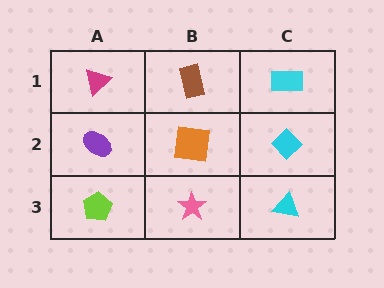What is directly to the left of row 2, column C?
An orange square.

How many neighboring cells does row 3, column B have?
3.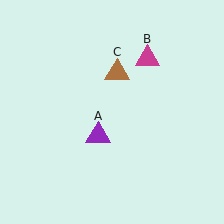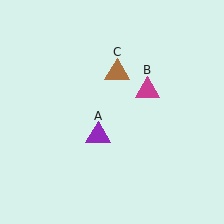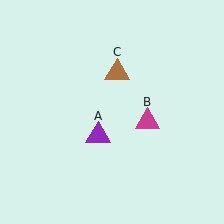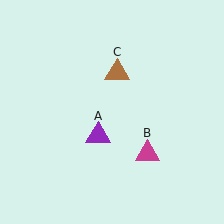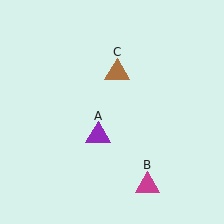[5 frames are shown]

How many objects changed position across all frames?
1 object changed position: magenta triangle (object B).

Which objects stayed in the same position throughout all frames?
Purple triangle (object A) and brown triangle (object C) remained stationary.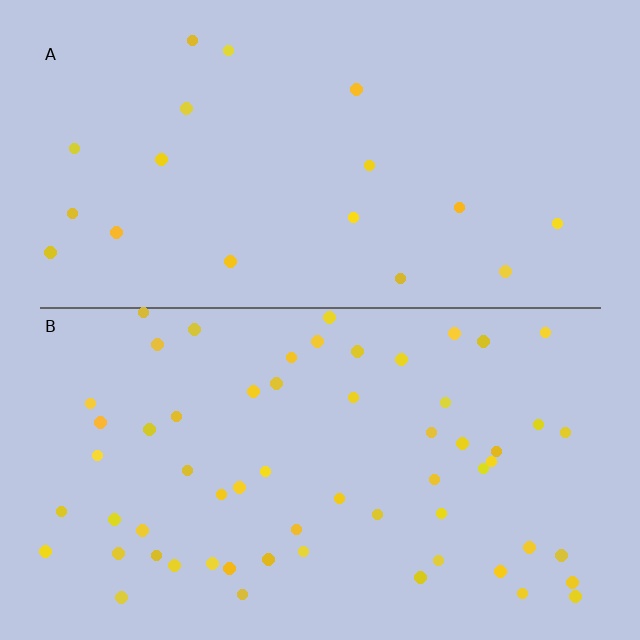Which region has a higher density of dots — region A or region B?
B (the bottom).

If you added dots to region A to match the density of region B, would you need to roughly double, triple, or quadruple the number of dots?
Approximately triple.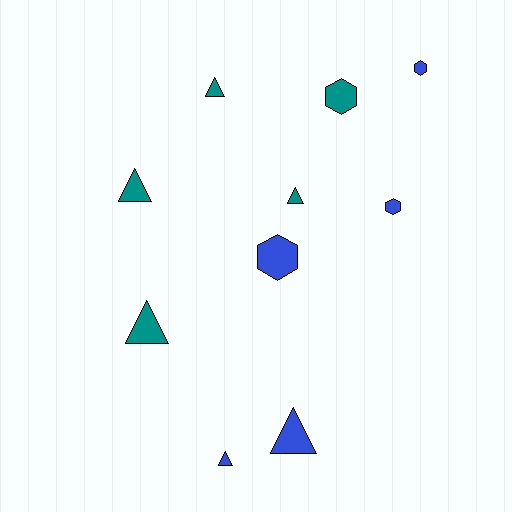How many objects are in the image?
There are 10 objects.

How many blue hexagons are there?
There are 3 blue hexagons.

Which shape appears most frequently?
Triangle, with 6 objects.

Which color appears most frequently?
Blue, with 5 objects.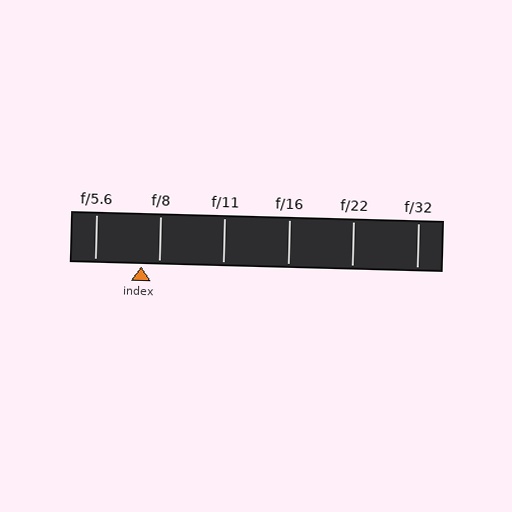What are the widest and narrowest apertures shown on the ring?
The widest aperture shown is f/5.6 and the narrowest is f/32.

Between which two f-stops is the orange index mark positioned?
The index mark is between f/5.6 and f/8.